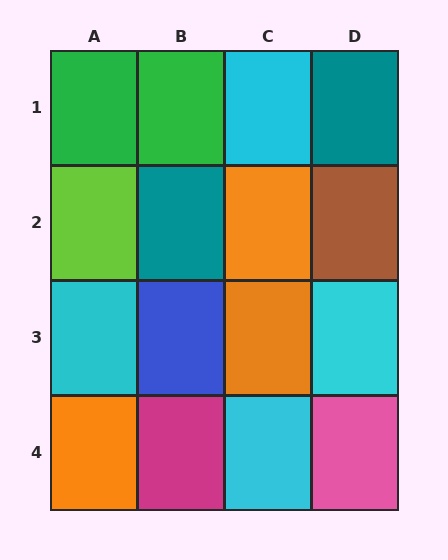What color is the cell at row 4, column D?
Pink.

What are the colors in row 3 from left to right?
Cyan, blue, orange, cyan.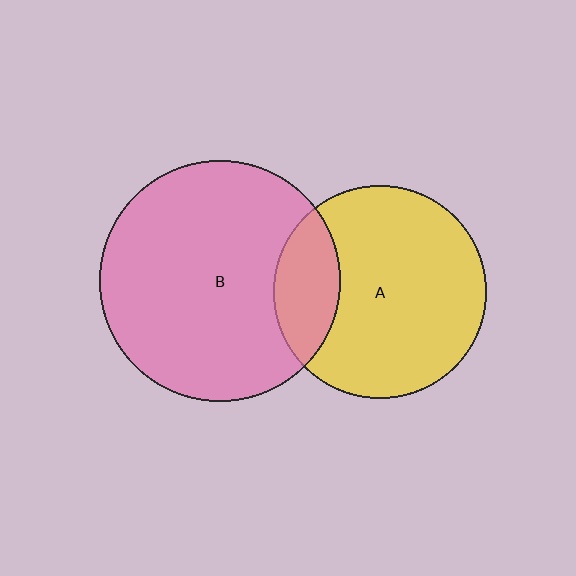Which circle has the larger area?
Circle B (pink).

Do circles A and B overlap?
Yes.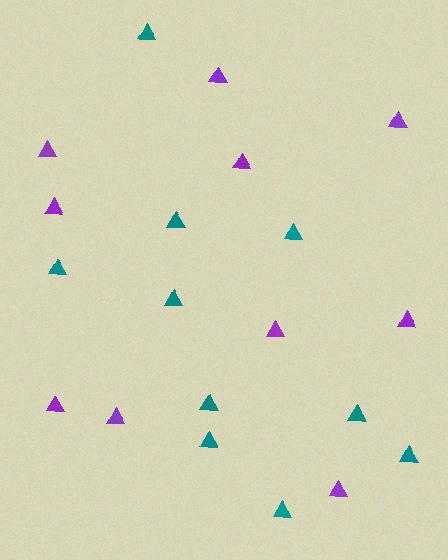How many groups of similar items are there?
There are 2 groups: one group of teal triangles (10) and one group of purple triangles (10).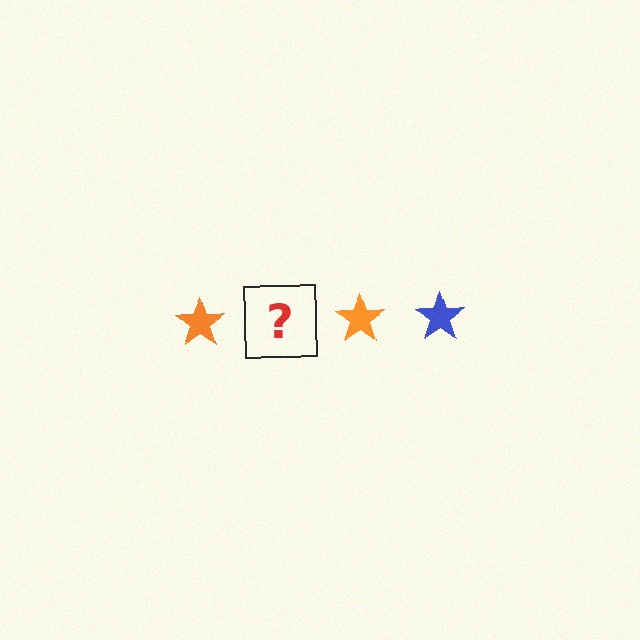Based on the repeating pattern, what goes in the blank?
The blank should be a blue star.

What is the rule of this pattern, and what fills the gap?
The rule is that the pattern cycles through orange, blue stars. The gap should be filled with a blue star.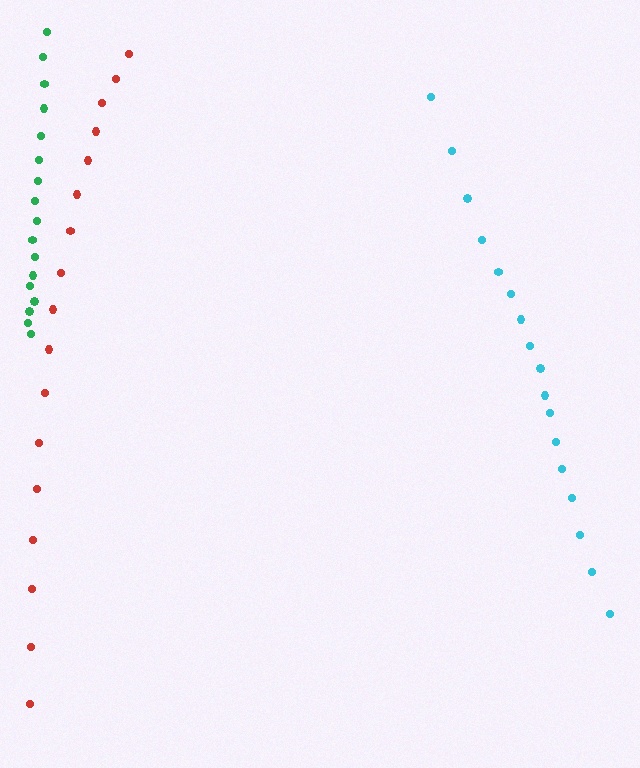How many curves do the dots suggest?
There are 3 distinct paths.